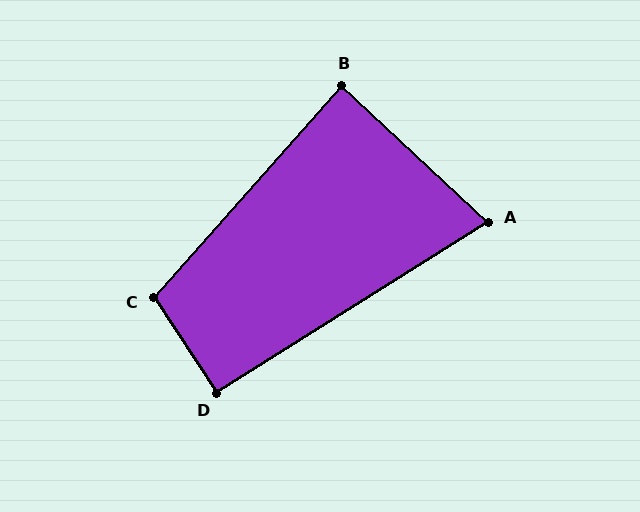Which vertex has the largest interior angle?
C, at approximately 105 degrees.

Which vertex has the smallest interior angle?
A, at approximately 75 degrees.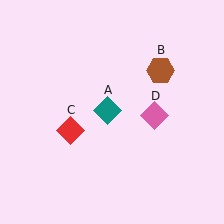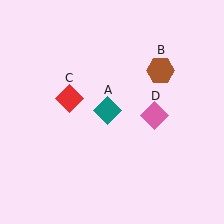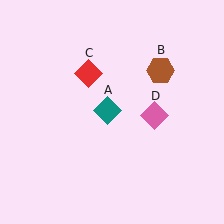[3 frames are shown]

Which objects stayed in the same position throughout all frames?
Teal diamond (object A) and brown hexagon (object B) and pink diamond (object D) remained stationary.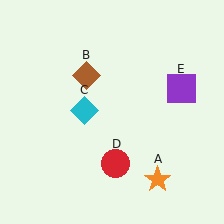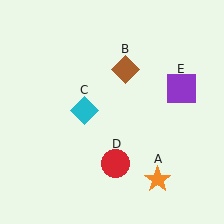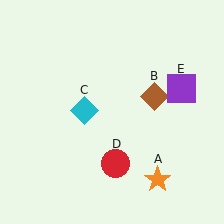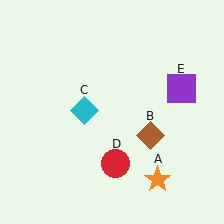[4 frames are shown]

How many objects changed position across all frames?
1 object changed position: brown diamond (object B).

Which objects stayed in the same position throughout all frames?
Orange star (object A) and cyan diamond (object C) and red circle (object D) and purple square (object E) remained stationary.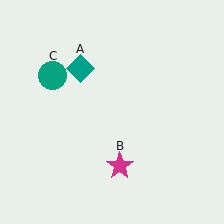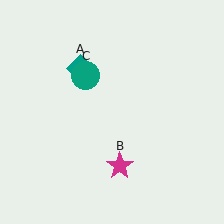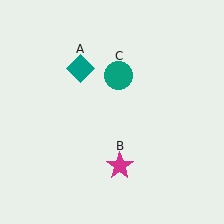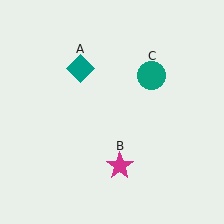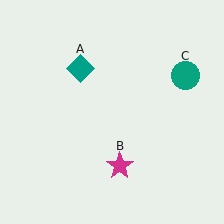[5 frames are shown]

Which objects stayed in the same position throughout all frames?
Teal diamond (object A) and magenta star (object B) remained stationary.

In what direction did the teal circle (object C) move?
The teal circle (object C) moved right.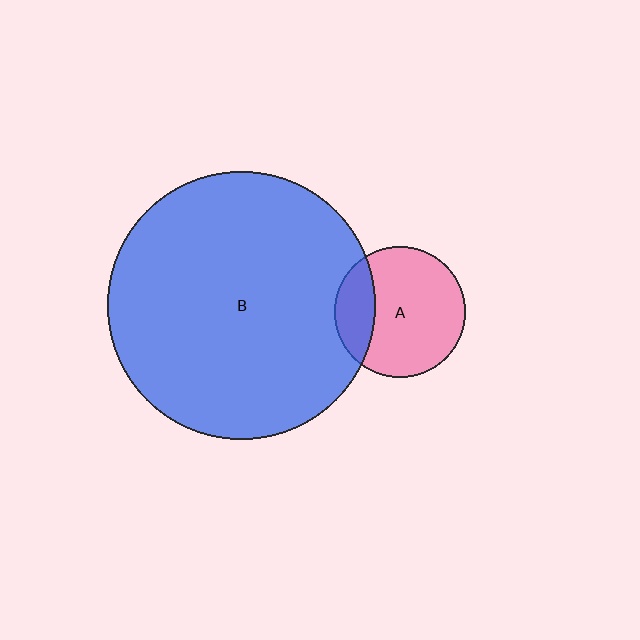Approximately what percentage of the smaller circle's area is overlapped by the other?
Approximately 25%.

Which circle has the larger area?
Circle B (blue).